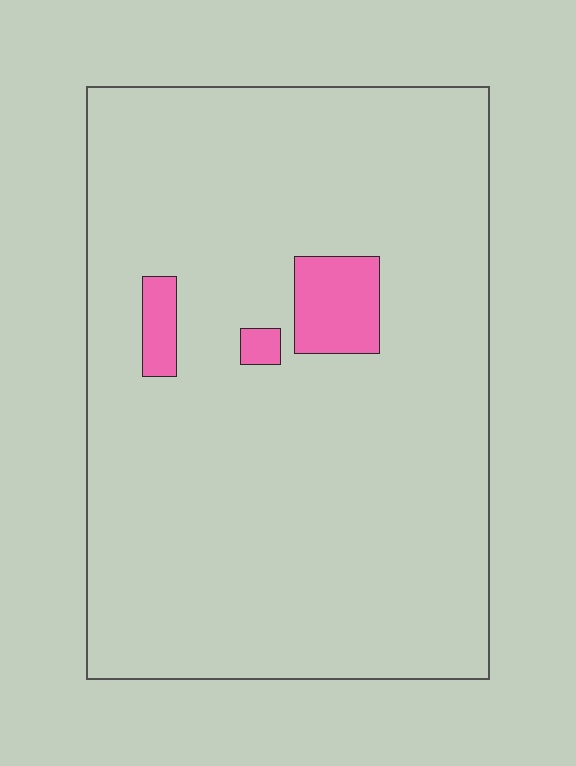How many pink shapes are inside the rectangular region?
3.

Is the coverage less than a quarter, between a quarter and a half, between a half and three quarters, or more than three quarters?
Less than a quarter.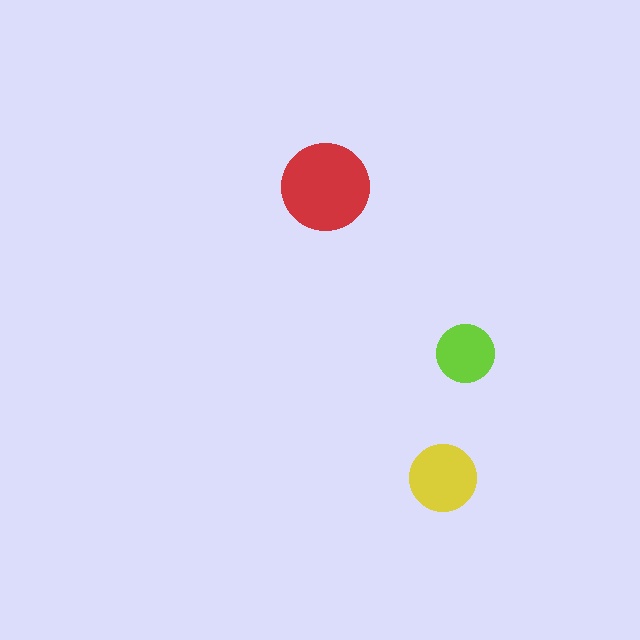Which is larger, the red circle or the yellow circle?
The red one.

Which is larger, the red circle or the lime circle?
The red one.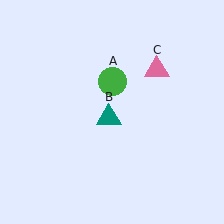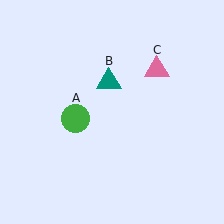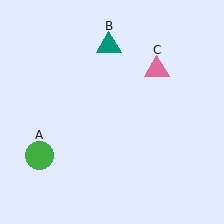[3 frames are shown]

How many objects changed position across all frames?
2 objects changed position: green circle (object A), teal triangle (object B).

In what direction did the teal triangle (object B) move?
The teal triangle (object B) moved up.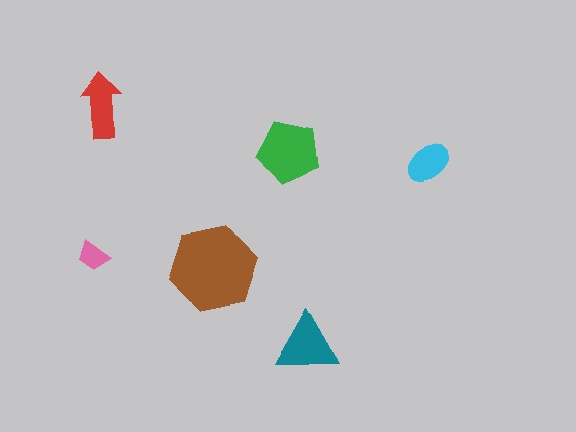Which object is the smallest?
The pink trapezoid.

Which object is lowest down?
The teal triangle is bottommost.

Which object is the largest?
The brown hexagon.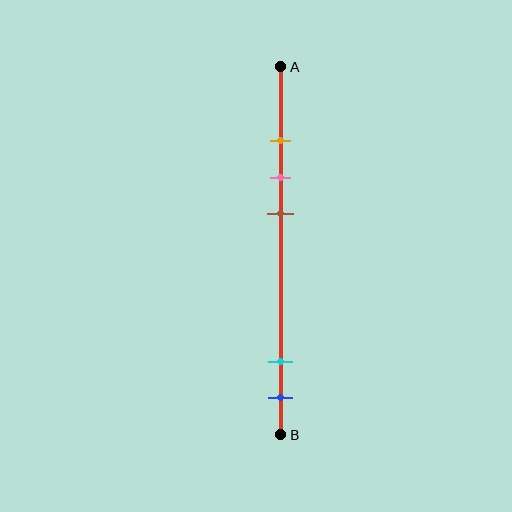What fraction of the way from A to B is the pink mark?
The pink mark is approximately 30% (0.3) of the way from A to B.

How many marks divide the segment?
There are 5 marks dividing the segment.